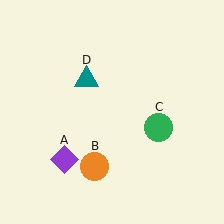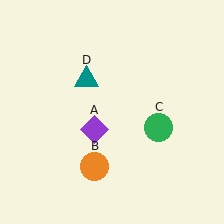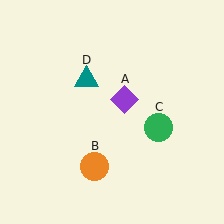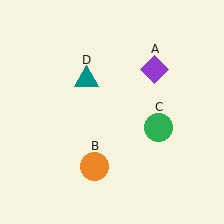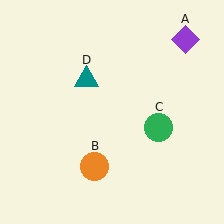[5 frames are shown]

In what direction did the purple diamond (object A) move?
The purple diamond (object A) moved up and to the right.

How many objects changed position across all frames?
1 object changed position: purple diamond (object A).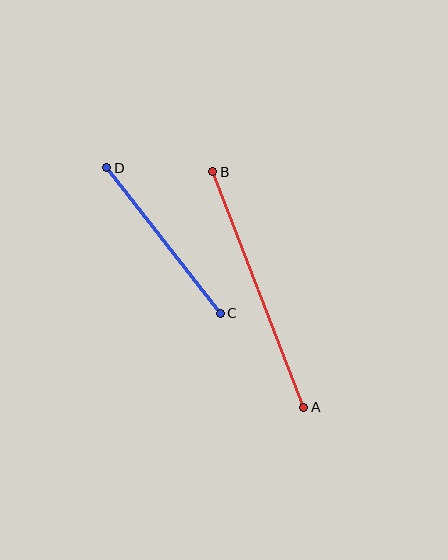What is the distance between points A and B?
The distance is approximately 253 pixels.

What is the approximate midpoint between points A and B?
The midpoint is at approximately (258, 289) pixels.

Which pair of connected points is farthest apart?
Points A and B are farthest apart.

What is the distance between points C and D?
The distance is approximately 184 pixels.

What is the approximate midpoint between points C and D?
The midpoint is at approximately (164, 241) pixels.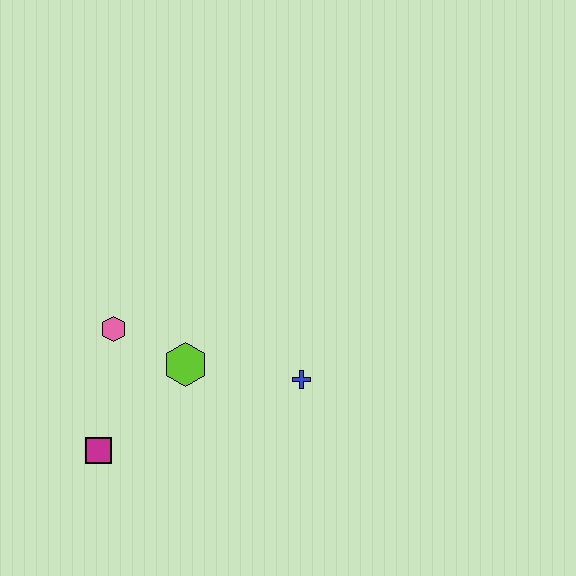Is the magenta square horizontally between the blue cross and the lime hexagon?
No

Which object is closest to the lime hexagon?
The pink hexagon is closest to the lime hexagon.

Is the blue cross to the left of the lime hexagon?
No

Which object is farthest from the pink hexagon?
The blue cross is farthest from the pink hexagon.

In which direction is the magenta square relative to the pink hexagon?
The magenta square is below the pink hexagon.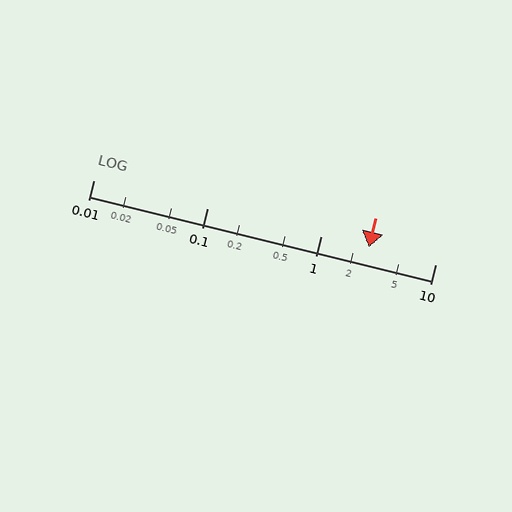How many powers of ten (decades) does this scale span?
The scale spans 3 decades, from 0.01 to 10.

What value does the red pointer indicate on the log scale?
The pointer indicates approximately 2.6.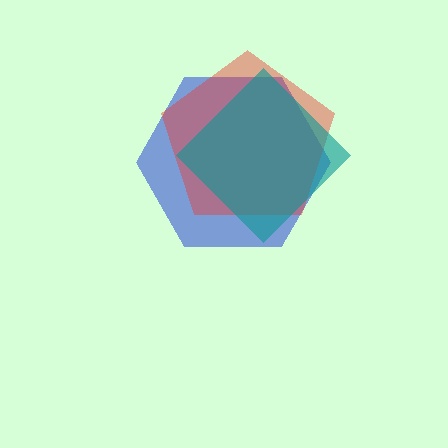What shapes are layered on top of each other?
The layered shapes are: a blue hexagon, a red pentagon, a teal diamond.